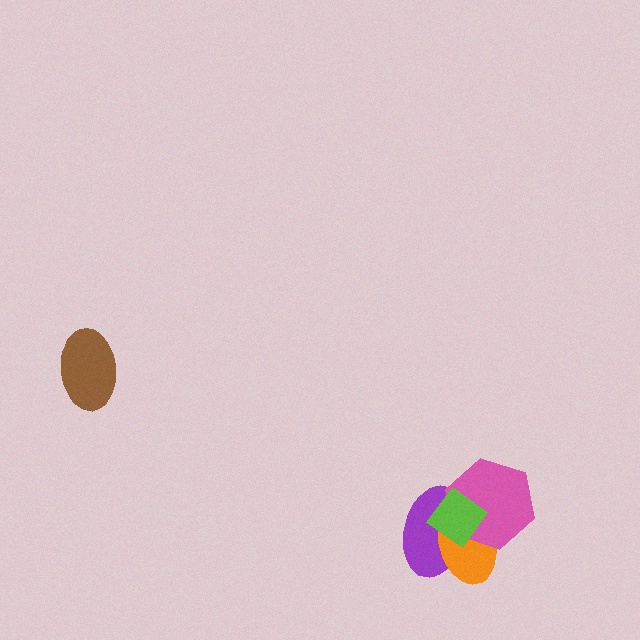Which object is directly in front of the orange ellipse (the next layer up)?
The pink hexagon is directly in front of the orange ellipse.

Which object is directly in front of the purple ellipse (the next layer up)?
The orange ellipse is directly in front of the purple ellipse.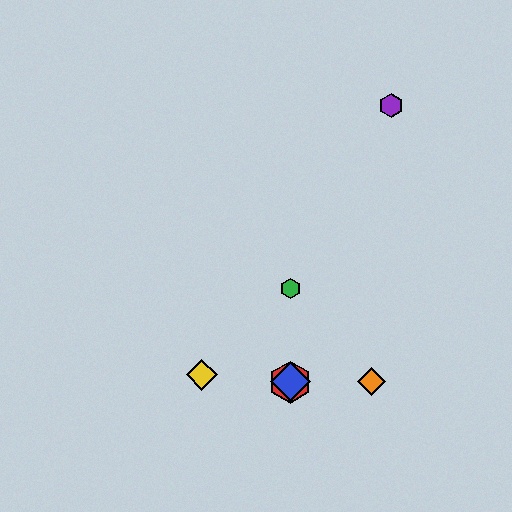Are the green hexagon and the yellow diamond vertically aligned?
No, the green hexagon is at x≈290 and the yellow diamond is at x≈202.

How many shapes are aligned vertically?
3 shapes (the red hexagon, the blue diamond, the green hexagon) are aligned vertically.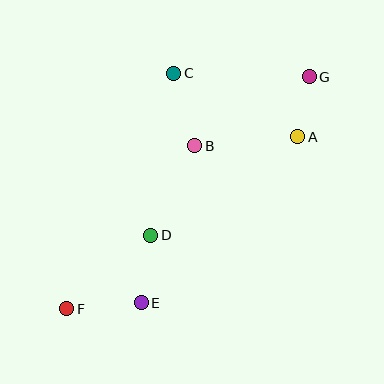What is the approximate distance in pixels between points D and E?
The distance between D and E is approximately 68 pixels.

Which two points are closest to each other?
Points A and G are closest to each other.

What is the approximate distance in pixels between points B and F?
The distance between B and F is approximately 207 pixels.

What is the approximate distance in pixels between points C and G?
The distance between C and G is approximately 135 pixels.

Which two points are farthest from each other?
Points F and G are farthest from each other.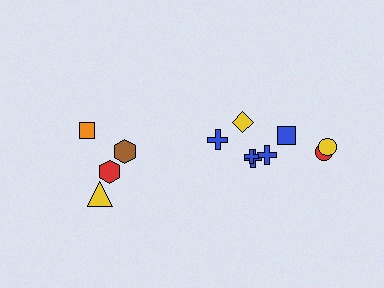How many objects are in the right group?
There are 8 objects.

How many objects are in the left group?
There are 4 objects.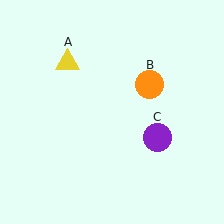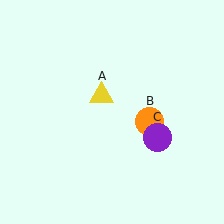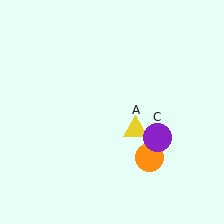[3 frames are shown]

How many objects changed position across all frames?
2 objects changed position: yellow triangle (object A), orange circle (object B).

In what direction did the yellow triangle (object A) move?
The yellow triangle (object A) moved down and to the right.